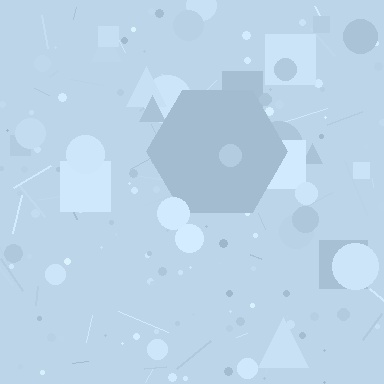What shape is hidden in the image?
A hexagon is hidden in the image.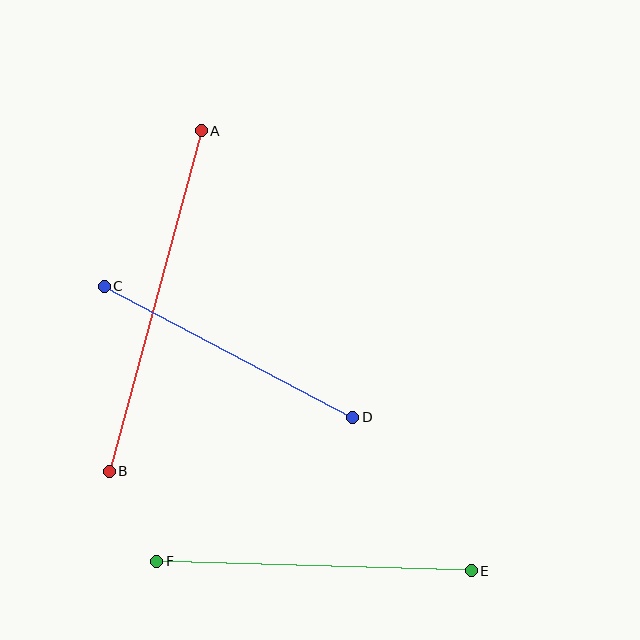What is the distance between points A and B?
The distance is approximately 353 pixels.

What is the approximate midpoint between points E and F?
The midpoint is at approximately (314, 566) pixels.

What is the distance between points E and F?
The distance is approximately 315 pixels.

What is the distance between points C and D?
The distance is approximately 281 pixels.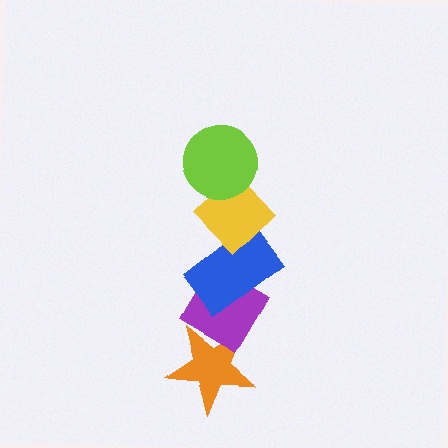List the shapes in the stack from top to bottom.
From top to bottom: the lime circle, the yellow diamond, the blue rectangle, the purple diamond, the orange star.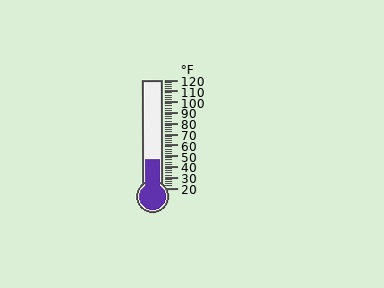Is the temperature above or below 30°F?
The temperature is above 30°F.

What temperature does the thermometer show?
The thermometer shows approximately 46°F.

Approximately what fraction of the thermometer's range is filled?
The thermometer is filled to approximately 25% of its range.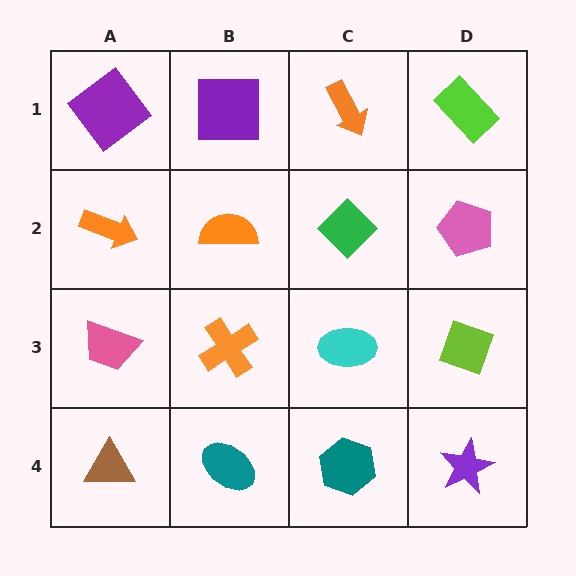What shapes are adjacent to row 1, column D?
A pink pentagon (row 2, column D), an orange arrow (row 1, column C).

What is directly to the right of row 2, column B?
A green diamond.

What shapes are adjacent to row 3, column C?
A green diamond (row 2, column C), a teal hexagon (row 4, column C), an orange cross (row 3, column B), a lime diamond (row 3, column D).